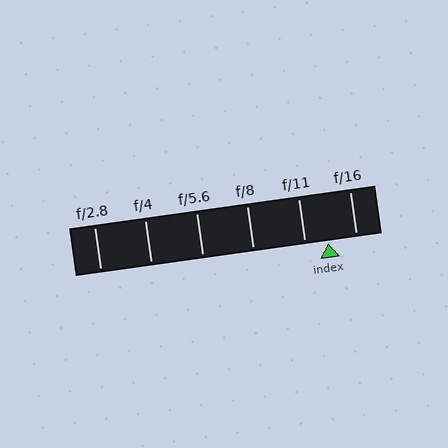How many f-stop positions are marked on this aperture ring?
There are 6 f-stop positions marked.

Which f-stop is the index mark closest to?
The index mark is closest to f/11.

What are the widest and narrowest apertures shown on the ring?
The widest aperture shown is f/2.8 and the narrowest is f/16.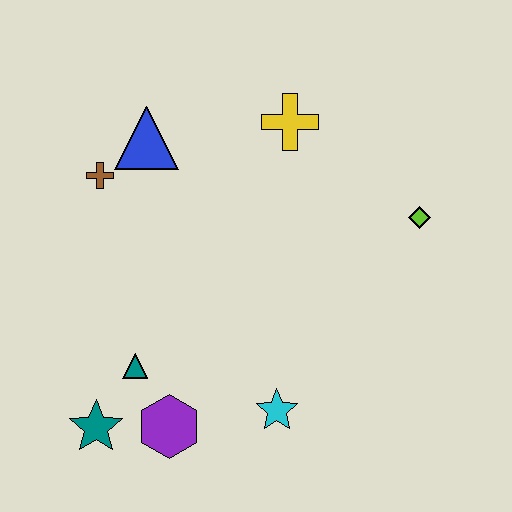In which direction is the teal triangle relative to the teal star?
The teal triangle is above the teal star.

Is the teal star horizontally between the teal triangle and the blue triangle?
No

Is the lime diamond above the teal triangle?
Yes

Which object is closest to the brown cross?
The blue triangle is closest to the brown cross.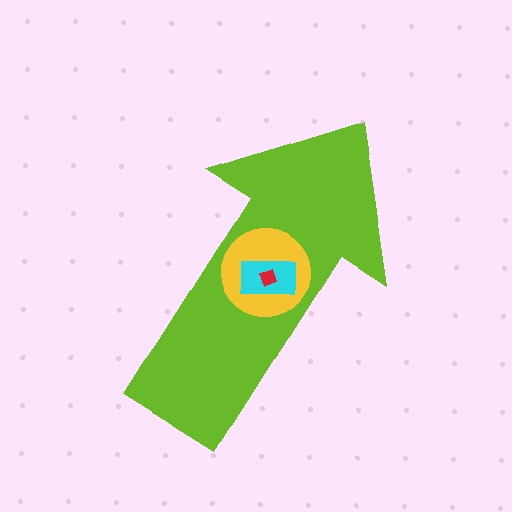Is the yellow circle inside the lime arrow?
Yes.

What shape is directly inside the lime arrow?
The yellow circle.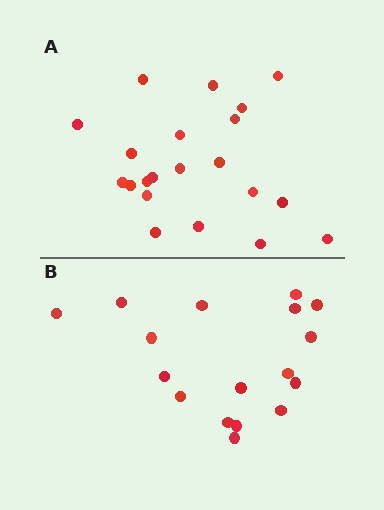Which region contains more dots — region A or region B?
Region A (the top region) has more dots.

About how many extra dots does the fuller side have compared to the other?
Region A has about 4 more dots than region B.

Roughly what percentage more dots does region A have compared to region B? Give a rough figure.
About 25% more.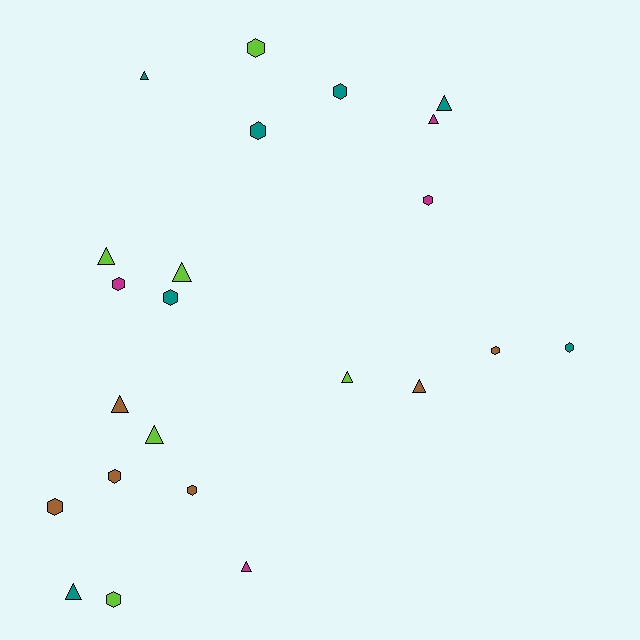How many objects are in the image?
There are 23 objects.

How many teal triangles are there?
There are 3 teal triangles.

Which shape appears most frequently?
Hexagon, with 12 objects.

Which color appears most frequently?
Teal, with 7 objects.